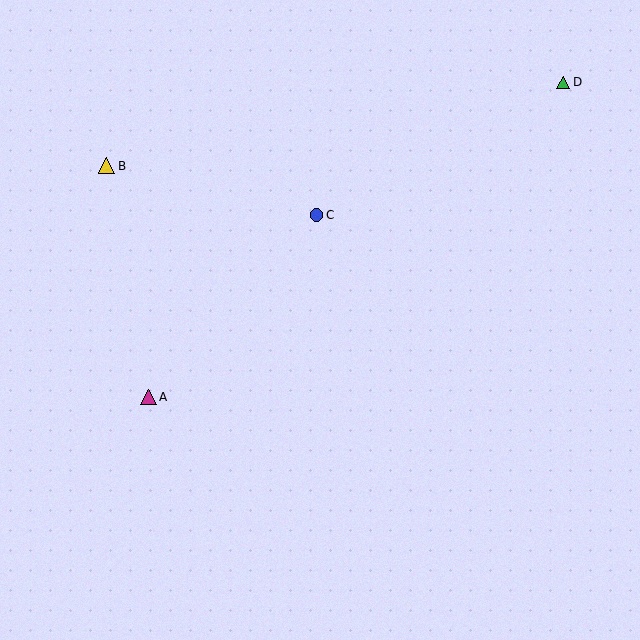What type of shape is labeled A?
Shape A is a magenta triangle.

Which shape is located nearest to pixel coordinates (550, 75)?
The green triangle (labeled D) at (563, 82) is nearest to that location.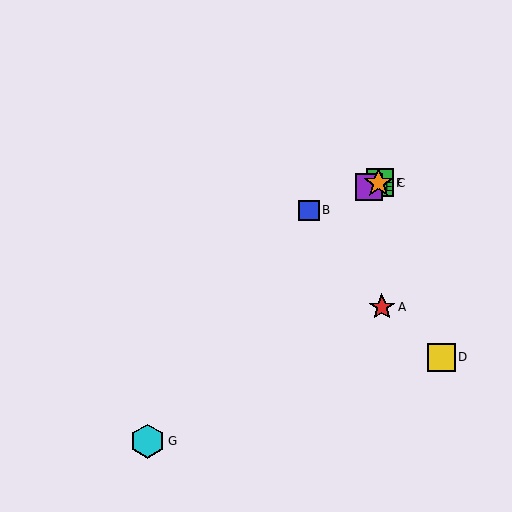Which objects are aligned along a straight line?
Objects B, C, E, F are aligned along a straight line.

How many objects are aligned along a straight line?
4 objects (B, C, E, F) are aligned along a straight line.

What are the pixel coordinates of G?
Object G is at (148, 441).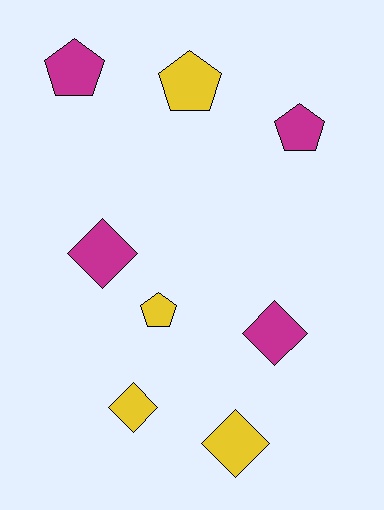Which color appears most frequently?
Magenta, with 4 objects.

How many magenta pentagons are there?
There are 2 magenta pentagons.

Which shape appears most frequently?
Pentagon, with 4 objects.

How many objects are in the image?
There are 8 objects.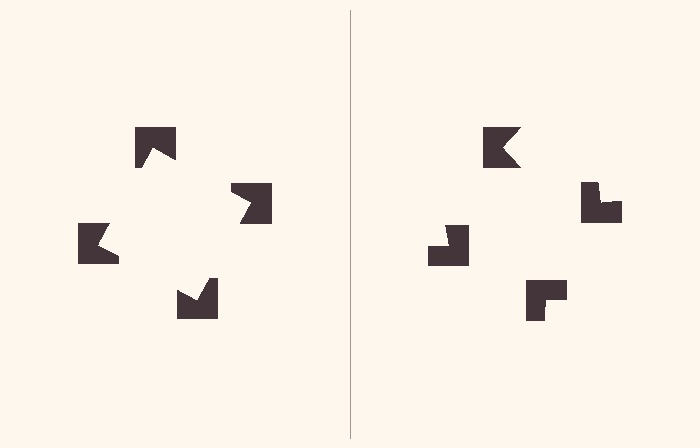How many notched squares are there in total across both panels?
8 — 4 on each side.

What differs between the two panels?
The notched squares are positioned identically on both sides; only the wedge orientations differ. On the left they align to a square; on the right they are misaligned.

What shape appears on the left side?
An illusory square.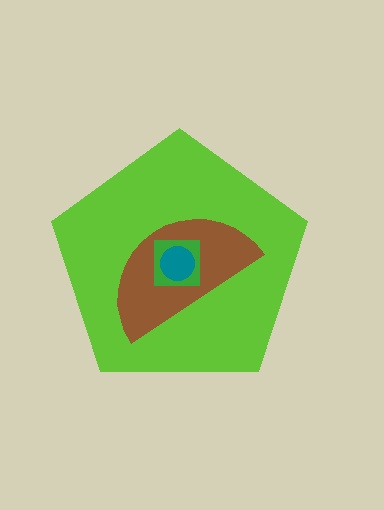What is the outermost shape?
The lime pentagon.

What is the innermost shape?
The teal circle.